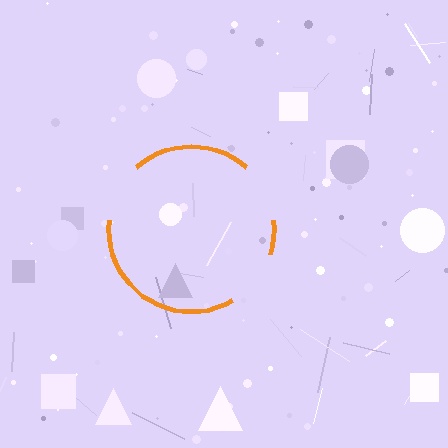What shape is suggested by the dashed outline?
The dashed outline suggests a circle.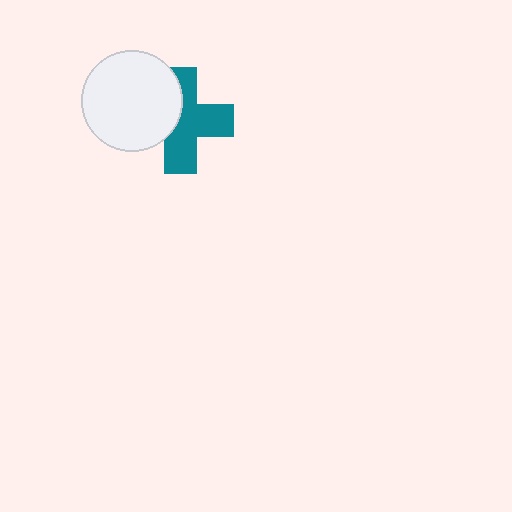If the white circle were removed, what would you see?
You would see the complete teal cross.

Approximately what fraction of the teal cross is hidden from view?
Roughly 38% of the teal cross is hidden behind the white circle.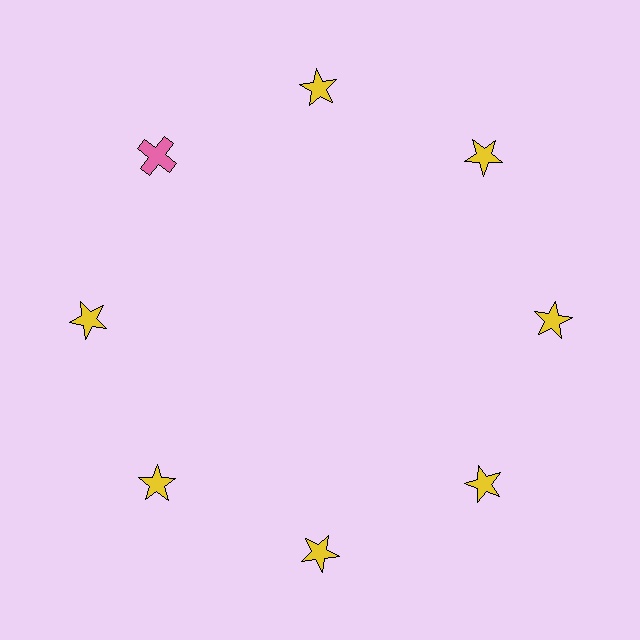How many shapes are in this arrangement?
There are 8 shapes arranged in a ring pattern.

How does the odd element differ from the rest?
It differs in both color (pink instead of yellow) and shape (cross instead of star).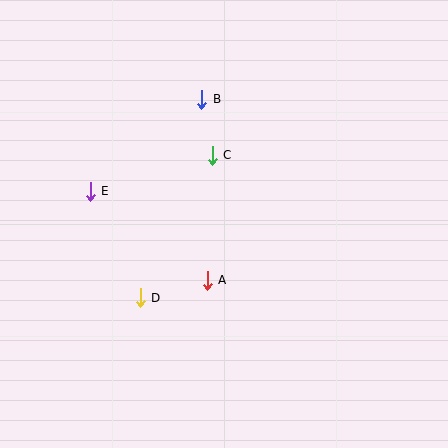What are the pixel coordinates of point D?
Point D is at (140, 298).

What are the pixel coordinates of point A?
Point A is at (207, 280).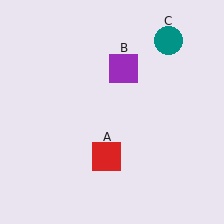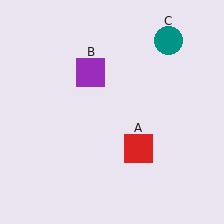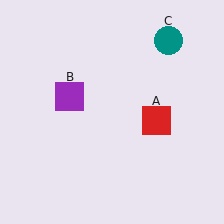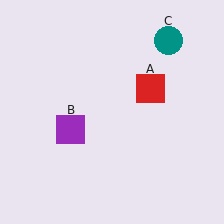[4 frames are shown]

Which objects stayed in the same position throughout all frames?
Teal circle (object C) remained stationary.